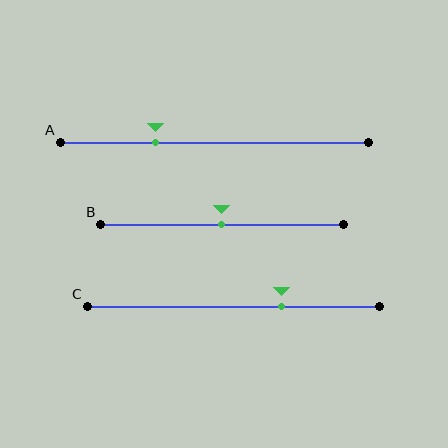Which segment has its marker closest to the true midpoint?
Segment B has its marker closest to the true midpoint.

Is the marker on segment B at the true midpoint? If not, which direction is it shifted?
Yes, the marker on segment B is at the true midpoint.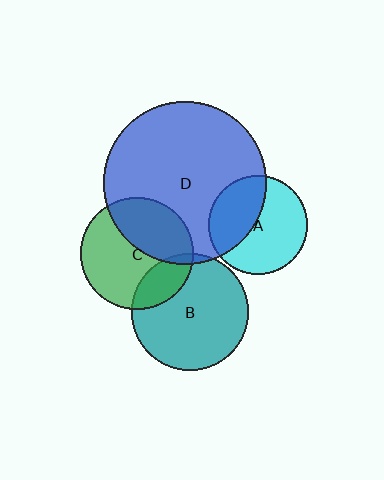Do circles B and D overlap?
Yes.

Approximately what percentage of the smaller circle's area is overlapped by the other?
Approximately 5%.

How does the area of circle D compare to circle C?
Approximately 2.1 times.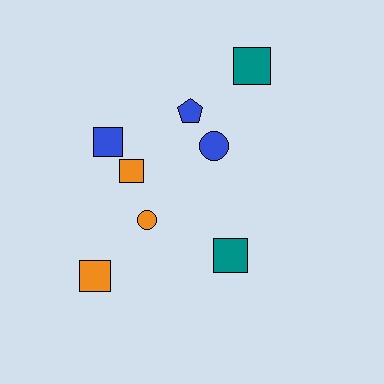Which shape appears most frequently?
Square, with 5 objects.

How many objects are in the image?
There are 8 objects.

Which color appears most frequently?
Orange, with 3 objects.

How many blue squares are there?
There is 1 blue square.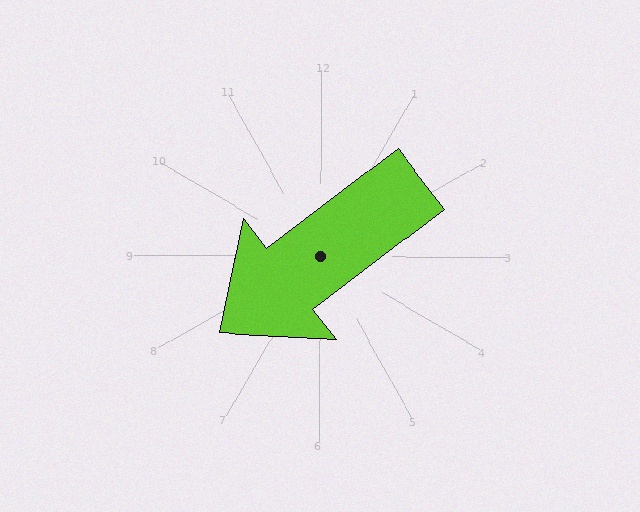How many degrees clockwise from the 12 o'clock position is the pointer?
Approximately 232 degrees.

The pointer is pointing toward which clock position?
Roughly 8 o'clock.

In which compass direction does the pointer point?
Southwest.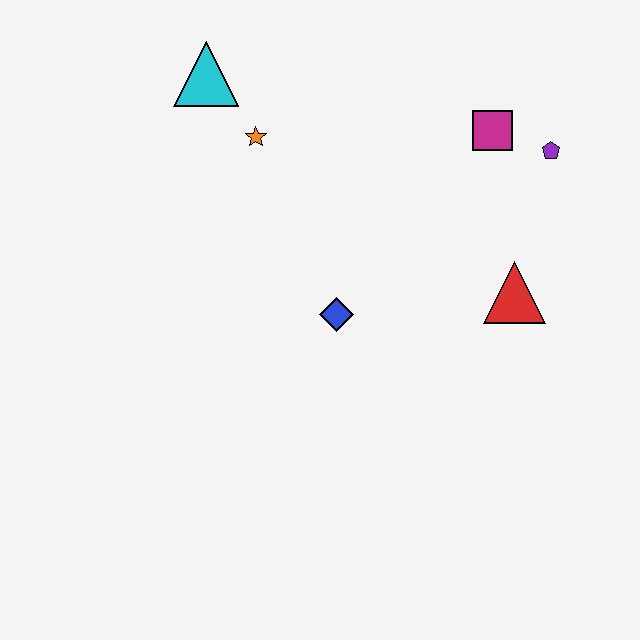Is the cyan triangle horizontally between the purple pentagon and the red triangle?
No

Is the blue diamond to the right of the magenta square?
No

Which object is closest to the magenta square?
The purple pentagon is closest to the magenta square.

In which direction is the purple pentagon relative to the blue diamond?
The purple pentagon is to the right of the blue diamond.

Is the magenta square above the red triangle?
Yes